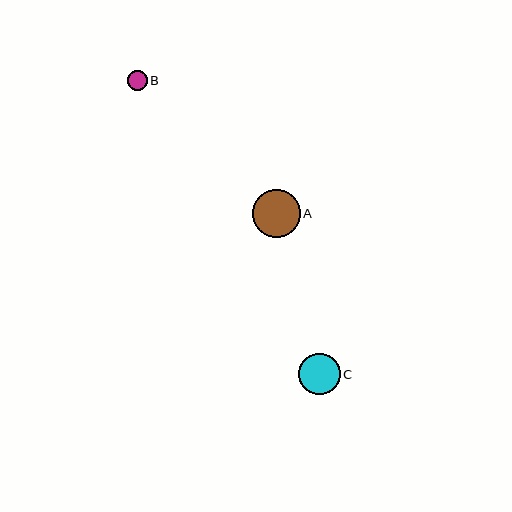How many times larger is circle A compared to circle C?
Circle A is approximately 1.2 times the size of circle C.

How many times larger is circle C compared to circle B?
Circle C is approximately 2.1 times the size of circle B.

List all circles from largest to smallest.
From largest to smallest: A, C, B.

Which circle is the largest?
Circle A is the largest with a size of approximately 48 pixels.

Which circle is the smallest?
Circle B is the smallest with a size of approximately 20 pixels.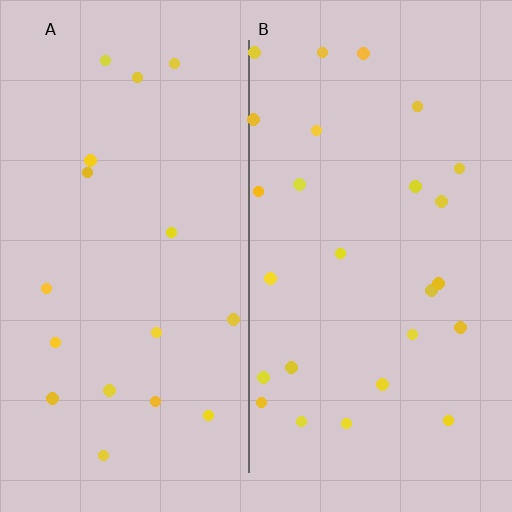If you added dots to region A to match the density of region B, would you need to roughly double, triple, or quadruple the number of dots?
Approximately double.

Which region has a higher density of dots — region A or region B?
B (the right).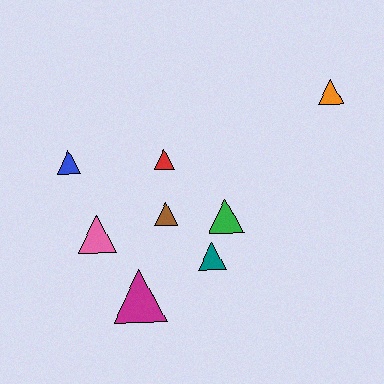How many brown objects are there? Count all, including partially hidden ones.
There is 1 brown object.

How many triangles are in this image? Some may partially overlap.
There are 8 triangles.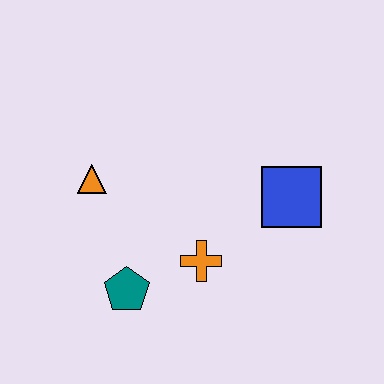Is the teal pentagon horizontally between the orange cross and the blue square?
No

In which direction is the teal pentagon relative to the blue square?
The teal pentagon is to the left of the blue square.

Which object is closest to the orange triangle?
The teal pentagon is closest to the orange triangle.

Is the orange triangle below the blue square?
No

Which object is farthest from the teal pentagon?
The blue square is farthest from the teal pentagon.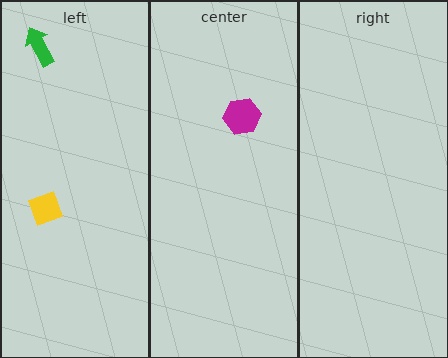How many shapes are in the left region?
2.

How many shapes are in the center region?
1.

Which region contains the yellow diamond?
The left region.